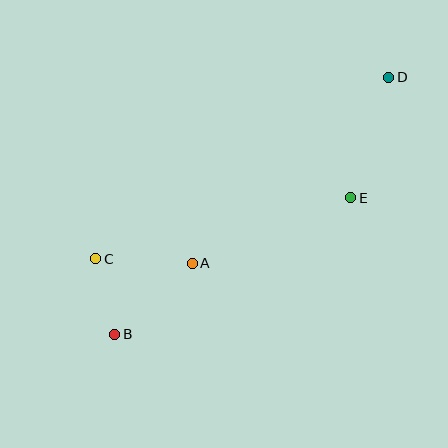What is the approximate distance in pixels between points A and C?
The distance between A and C is approximately 97 pixels.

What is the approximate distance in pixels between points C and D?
The distance between C and D is approximately 345 pixels.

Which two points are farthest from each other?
Points B and D are farthest from each other.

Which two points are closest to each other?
Points B and C are closest to each other.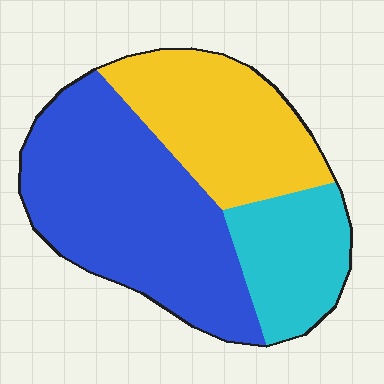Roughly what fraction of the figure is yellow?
Yellow covers 30% of the figure.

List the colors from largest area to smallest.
From largest to smallest: blue, yellow, cyan.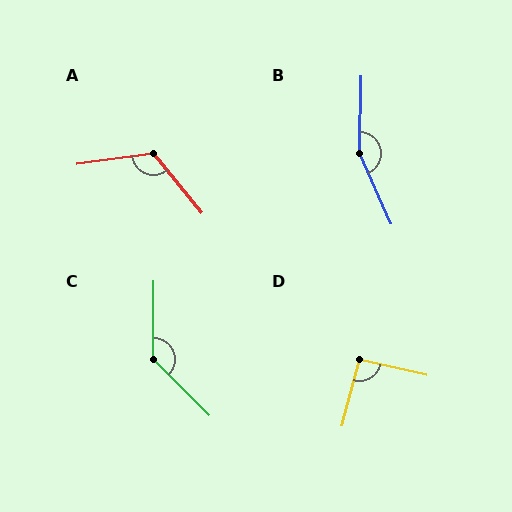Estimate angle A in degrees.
Approximately 121 degrees.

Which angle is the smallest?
D, at approximately 92 degrees.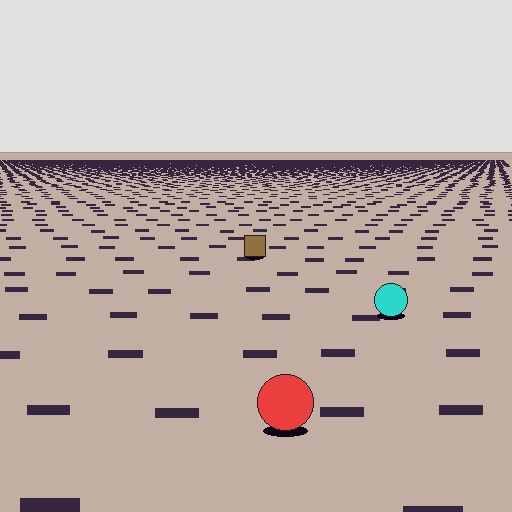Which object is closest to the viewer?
The red circle is closest. The texture marks near it are larger and more spread out.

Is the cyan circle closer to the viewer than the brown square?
Yes. The cyan circle is closer — you can tell from the texture gradient: the ground texture is coarser near it.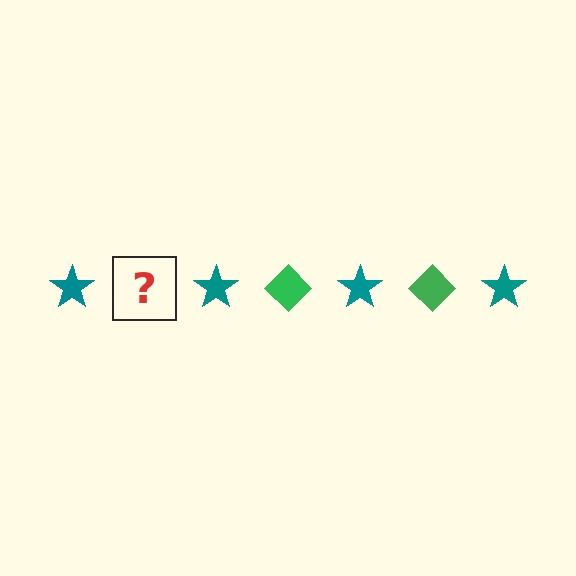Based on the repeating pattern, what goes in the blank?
The blank should be a green diamond.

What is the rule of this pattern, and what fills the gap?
The rule is that the pattern alternates between teal star and green diamond. The gap should be filled with a green diamond.